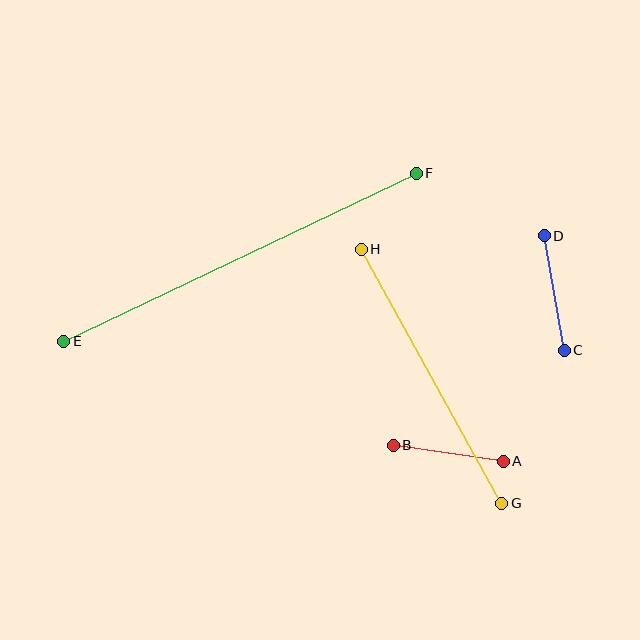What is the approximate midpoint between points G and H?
The midpoint is at approximately (431, 376) pixels.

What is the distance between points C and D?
The distance is approximately 117 pixels.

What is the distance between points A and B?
The distance is approximately 111 pixels.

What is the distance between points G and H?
The distance is approximately 291 pixels.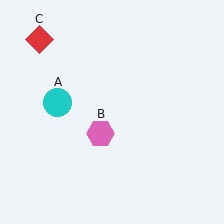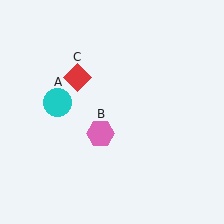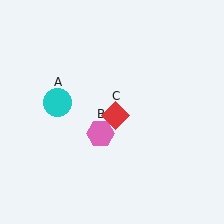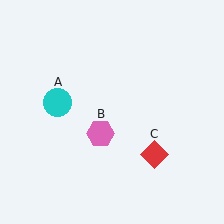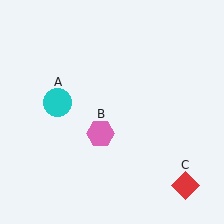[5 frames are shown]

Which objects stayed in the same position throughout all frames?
Cyan circle (object A) and pink hexagon (object B) remained stationary.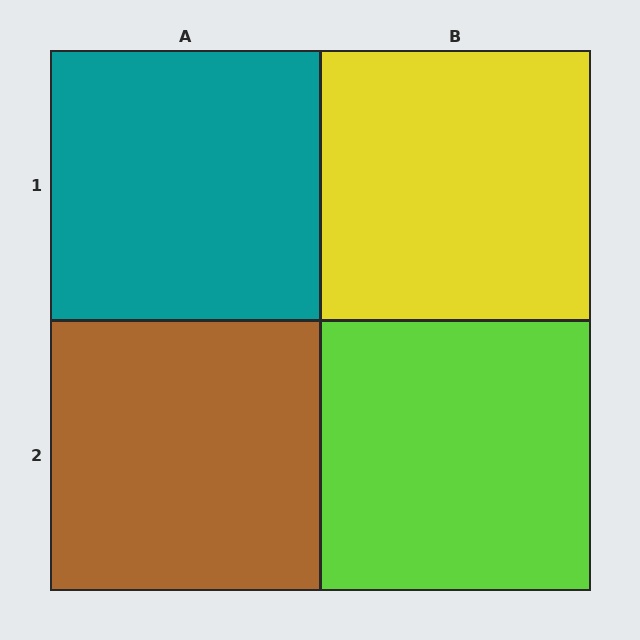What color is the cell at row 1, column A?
Teal.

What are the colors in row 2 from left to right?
Brown, lime.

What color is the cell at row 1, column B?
Yellow.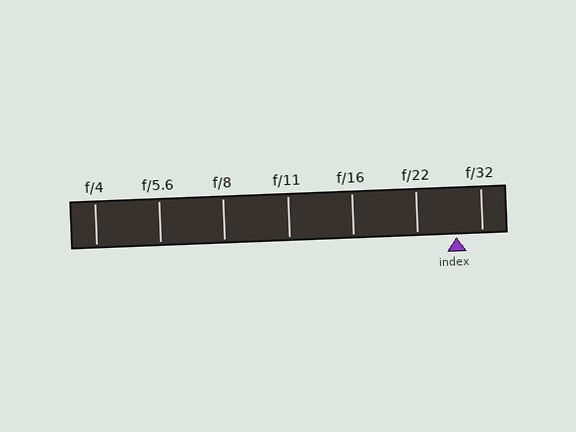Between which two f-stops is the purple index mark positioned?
The index mark is between f/22 and f/32.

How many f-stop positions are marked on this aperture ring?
There are 7 f-stop positions marked.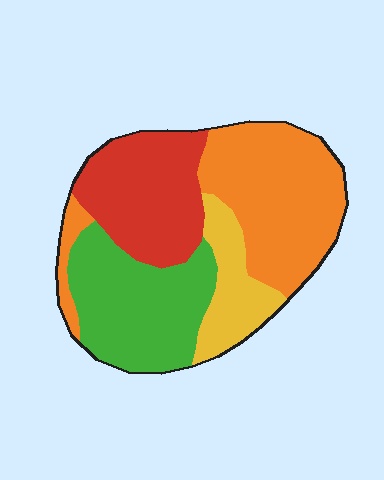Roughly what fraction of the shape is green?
Green covers about 25% of the shape.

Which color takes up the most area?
Orange, at roughly 35%.